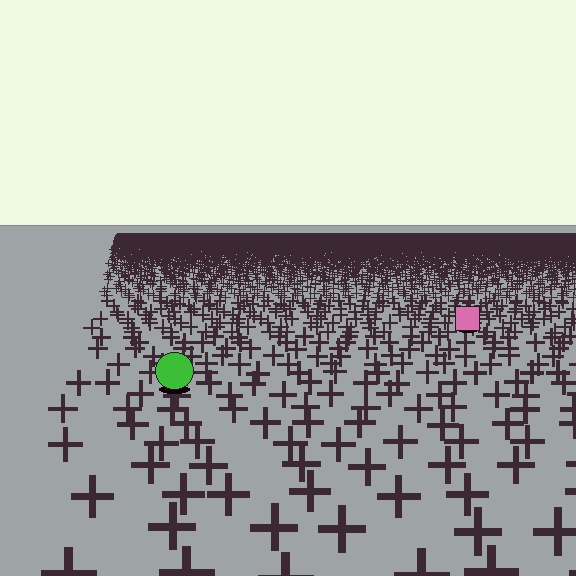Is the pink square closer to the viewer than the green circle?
No. The green circle is closer — you can tell from the texture gradient: the ground texture is coarser near it.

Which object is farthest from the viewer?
The pink square is farthest from the viewer. It appears smaller and the ground texture around it is denser.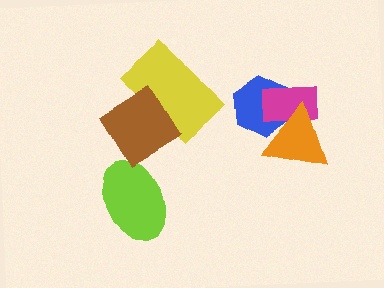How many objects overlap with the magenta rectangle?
2 objects overlap with the magenta rectangle.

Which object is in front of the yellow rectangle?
The brown diamond is in front of the yellow rectangle.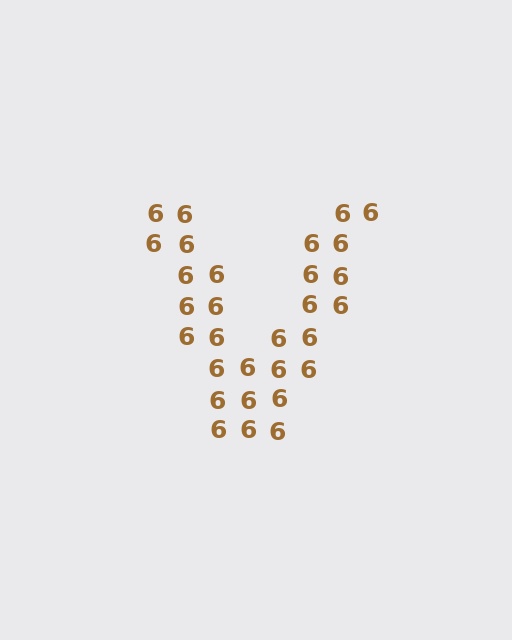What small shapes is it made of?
It is made of small digit 6's.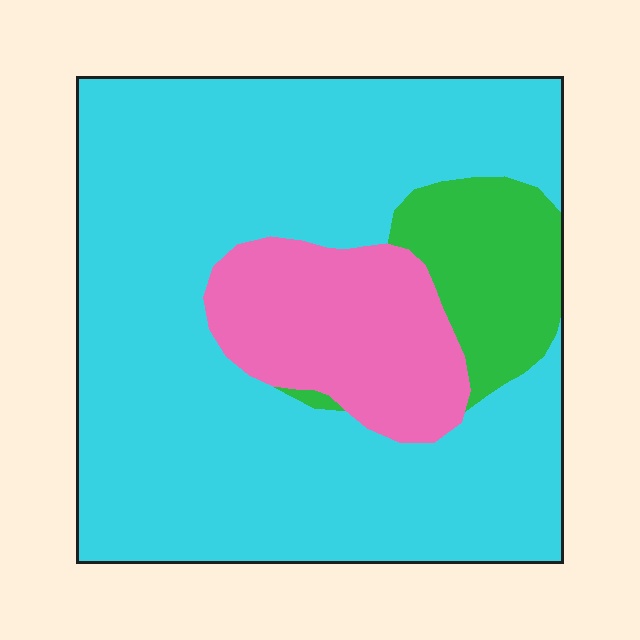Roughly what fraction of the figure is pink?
Pink covers roughly 15% of the figure.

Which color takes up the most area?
Cyan, at roughly 75%.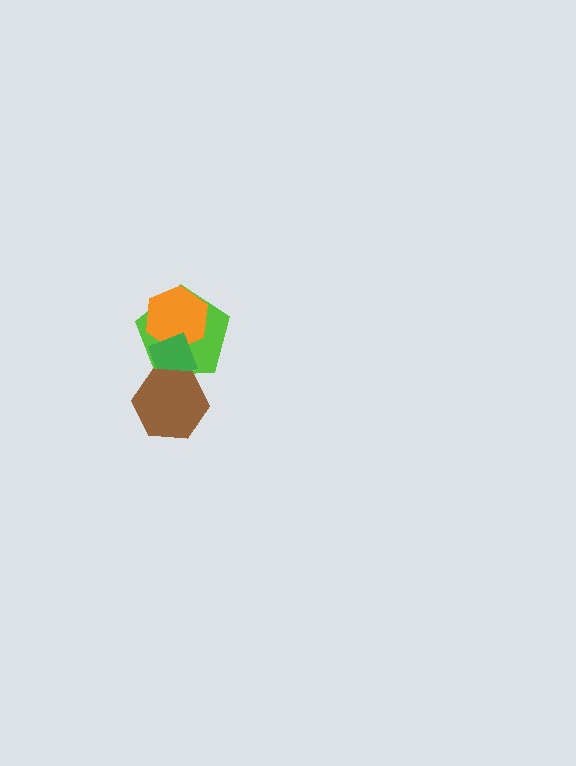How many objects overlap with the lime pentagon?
3 objects overlap with the lime pentagon.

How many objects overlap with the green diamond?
3 objects overlap with the green diamond.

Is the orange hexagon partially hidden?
Yes, it is partially covered by another shape.